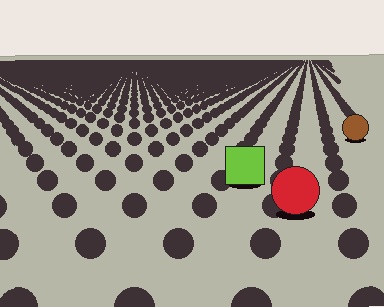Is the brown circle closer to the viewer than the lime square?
No. The lime square is closer — you can tell from the texture gradient: the ground texture is coarser near it.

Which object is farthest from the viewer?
The brown circle is farthest from the viewer. It appears smaller and the ground texture around it is denser.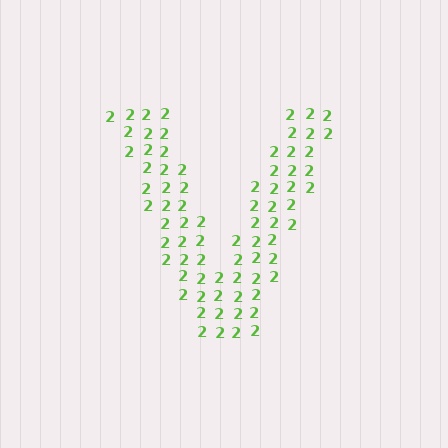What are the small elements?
The small elements are digit 2's.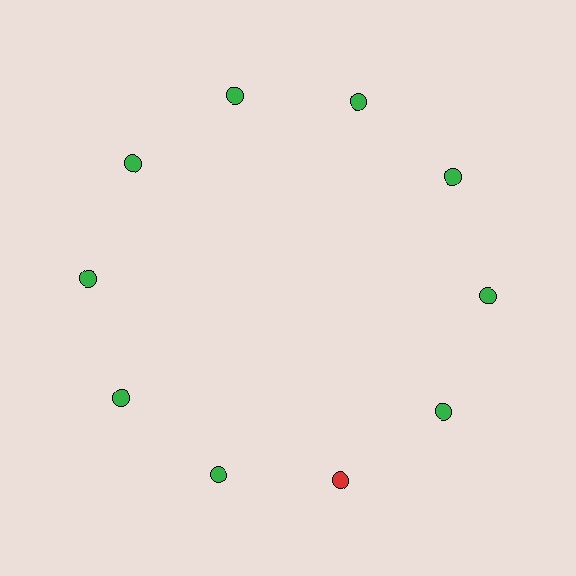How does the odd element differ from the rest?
It has a different color: red instead of green.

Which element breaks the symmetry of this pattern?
The red circle at roughly the 5 o'clock position breaks the symmetry. All other shapes are green circles.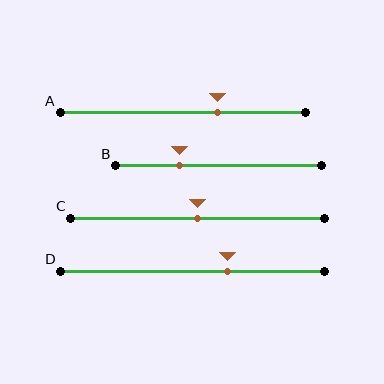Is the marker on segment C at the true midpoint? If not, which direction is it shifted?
Yes, the marker on segment C is at the true midpoint.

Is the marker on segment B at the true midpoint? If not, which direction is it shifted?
No, the marker on segment B is shifted to the left by about 19% of the segment length.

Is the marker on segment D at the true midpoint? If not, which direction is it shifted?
No, the marker on segment D is shifted to the right by about 14% of the segment length.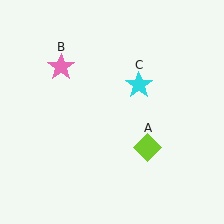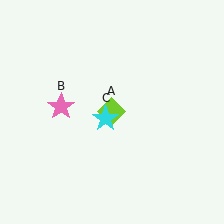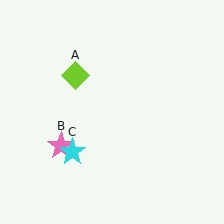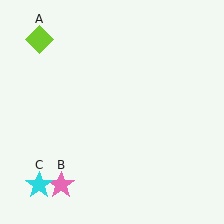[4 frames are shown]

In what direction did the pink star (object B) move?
The pink star (object B) moved down.